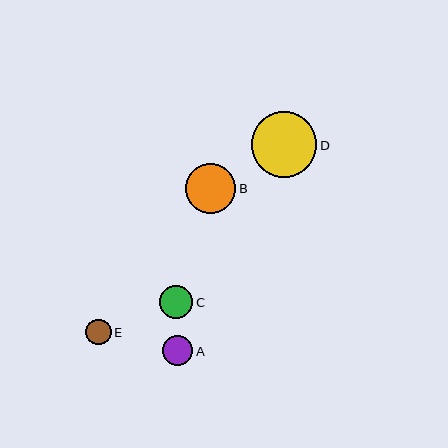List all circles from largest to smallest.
From largest to smallest: D, B, C, A, E.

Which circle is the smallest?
Circle E is the smallest with a size of approximately 26 pixels.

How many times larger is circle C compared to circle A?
Circle C is approximately 1.1 times the size of circle A.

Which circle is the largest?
Circle D is the largest with a size of approximately 66 pixels.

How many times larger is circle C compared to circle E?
Circle C is approximately 1.3 times the size of circle E.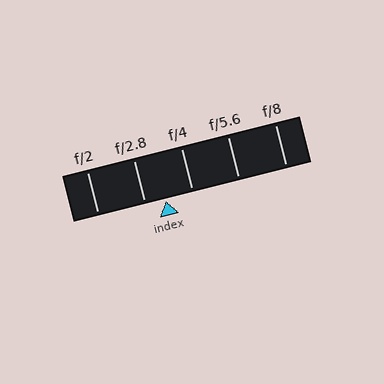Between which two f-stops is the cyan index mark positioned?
The index mark is between f/2.8 and f/4.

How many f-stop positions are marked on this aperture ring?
There are 5 f-stop positions marked.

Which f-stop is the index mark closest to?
The index mark is closest to f/2.8.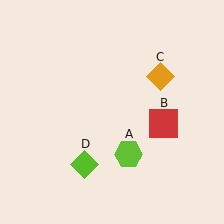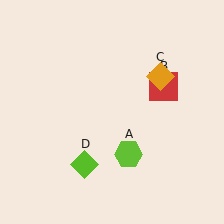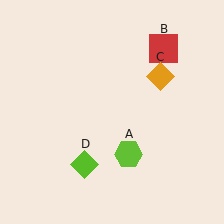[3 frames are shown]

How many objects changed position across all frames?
1 object changed position: red square (object B).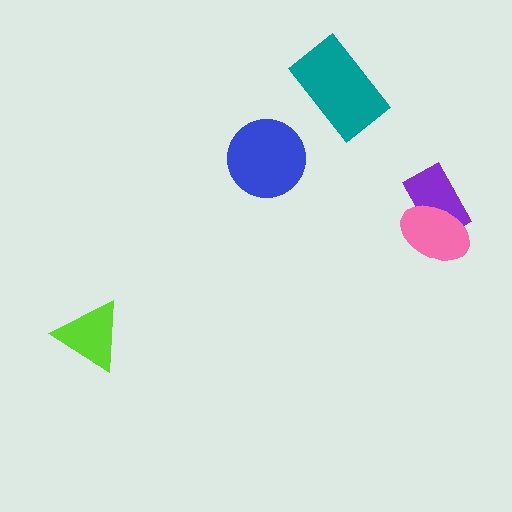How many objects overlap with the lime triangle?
0 objects overlap with the lime triangle.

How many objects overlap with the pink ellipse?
1 object overlaps with the pink ellipse.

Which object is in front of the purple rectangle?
The pink ellipse is in front of the purple rectangle.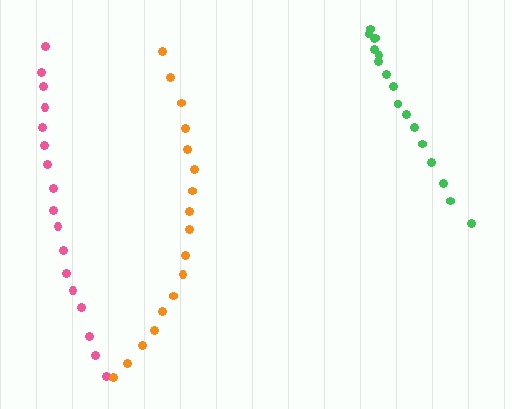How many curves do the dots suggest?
There are 3 distinct paths.